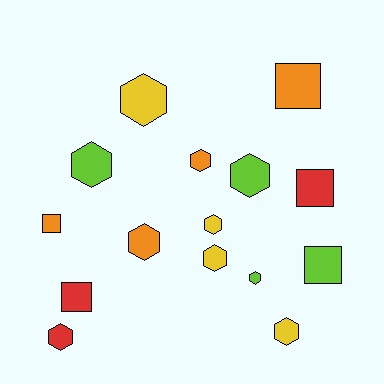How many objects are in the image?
There are 15 objects.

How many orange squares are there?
There are 2 orange squares.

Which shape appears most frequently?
Hexagon, with 10 objects.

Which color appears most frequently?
Yellow, with 4 objects.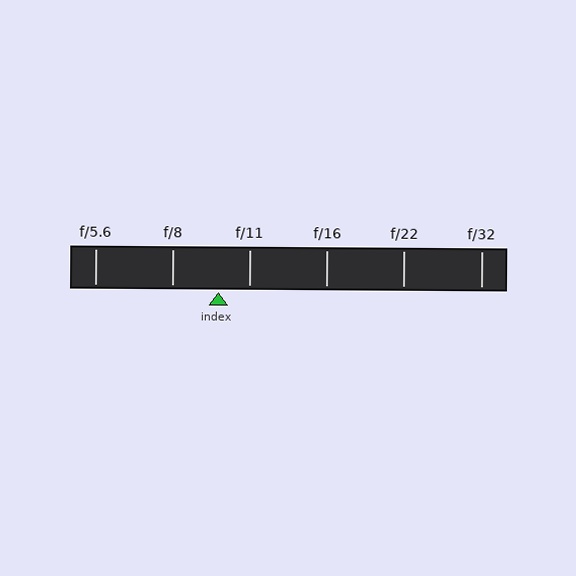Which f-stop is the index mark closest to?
The index mark is closest to f/11.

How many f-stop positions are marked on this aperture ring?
There are 6 f-stop positions marked.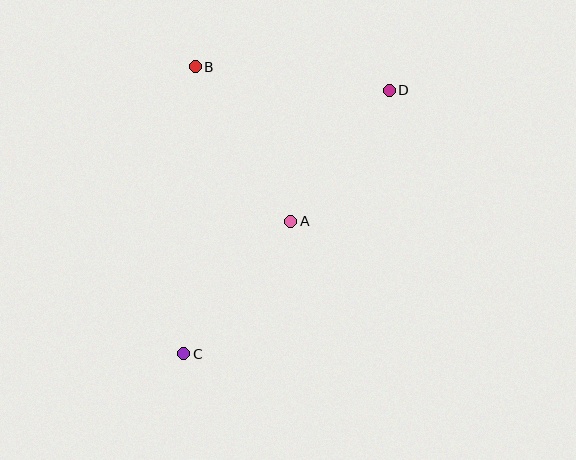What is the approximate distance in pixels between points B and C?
The distance between B and C is approximately 287 pixels.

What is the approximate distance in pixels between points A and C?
The distance between A and C is approximately 171 pixels.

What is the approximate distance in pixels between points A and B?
The distance between A and B is approximately 181 pixels.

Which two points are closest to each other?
Points A and D are closest to each other.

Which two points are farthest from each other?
Points C and D are farthest from each other.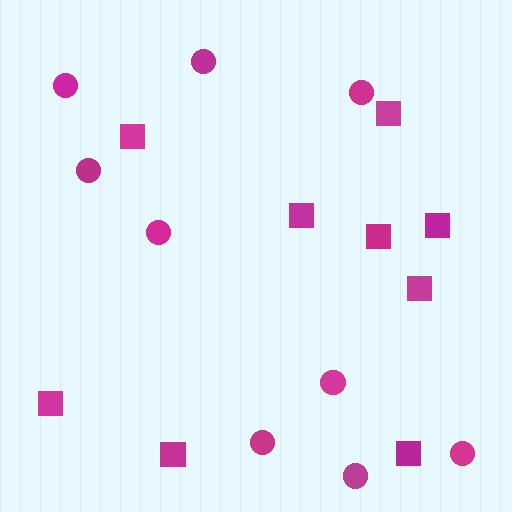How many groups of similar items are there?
There are 2 groups: one group of circles (9) and one group of squares (9).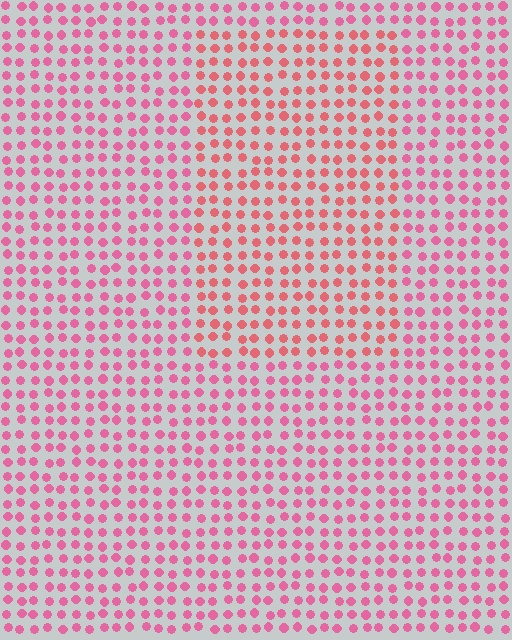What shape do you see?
I see a rectangle.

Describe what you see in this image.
The image is filled with small pink elements in a uniform arrangement. A rectangle-shaped region is visible where the elements are tinted to a slightly different hue, forming a subtle color boundary.